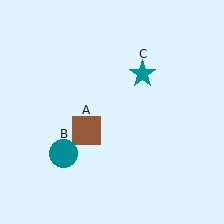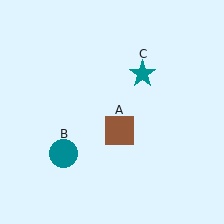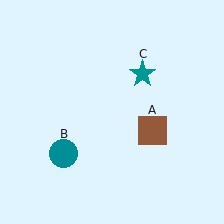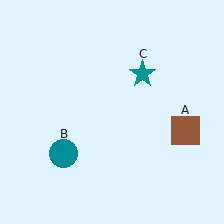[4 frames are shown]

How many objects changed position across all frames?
1 object changed position: brown square (object A).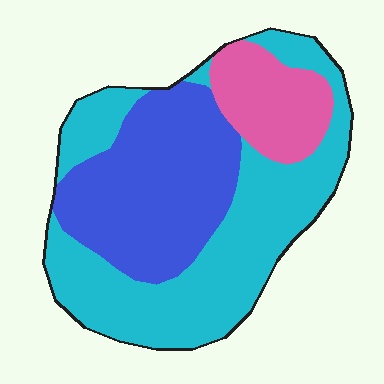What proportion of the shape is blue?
Blue covers about 35% of the shape.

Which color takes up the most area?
Cyan, at roughly 50%.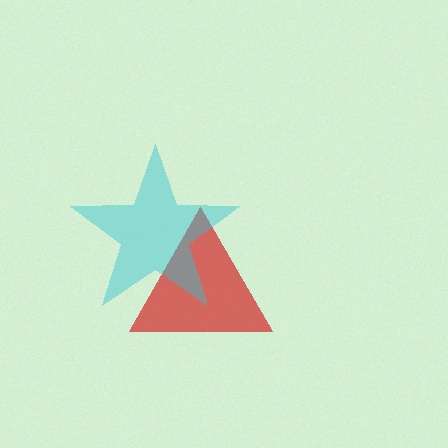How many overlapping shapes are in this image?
There are 2 overlapping shapes in the image.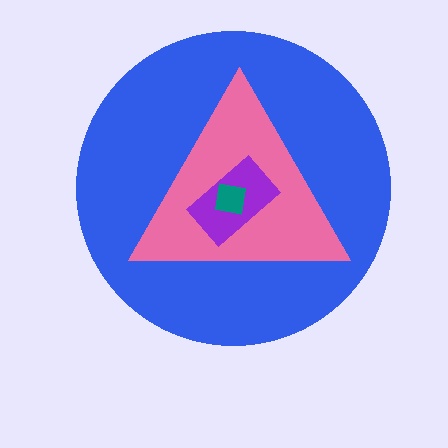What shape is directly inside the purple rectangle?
The teal square.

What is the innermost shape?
The teal square.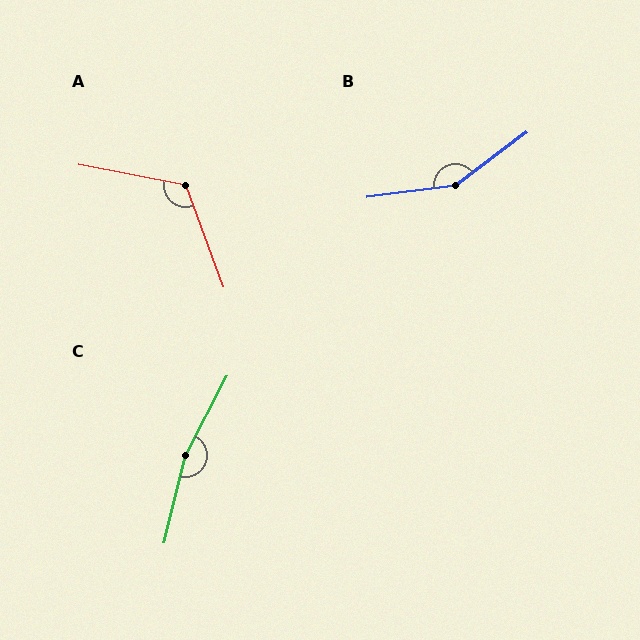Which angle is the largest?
C, at approximately 166 degrees.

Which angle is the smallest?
A, at approximately 121 degrees.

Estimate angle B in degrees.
Approximately 150 degrees.